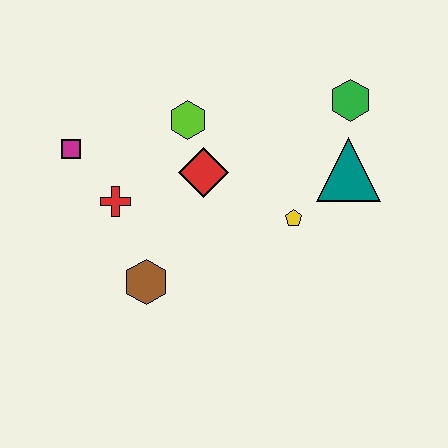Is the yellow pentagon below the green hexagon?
Yes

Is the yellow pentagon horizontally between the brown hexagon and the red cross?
No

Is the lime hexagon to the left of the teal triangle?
Yes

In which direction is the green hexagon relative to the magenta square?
The green hexagon is to the right of the magenta square.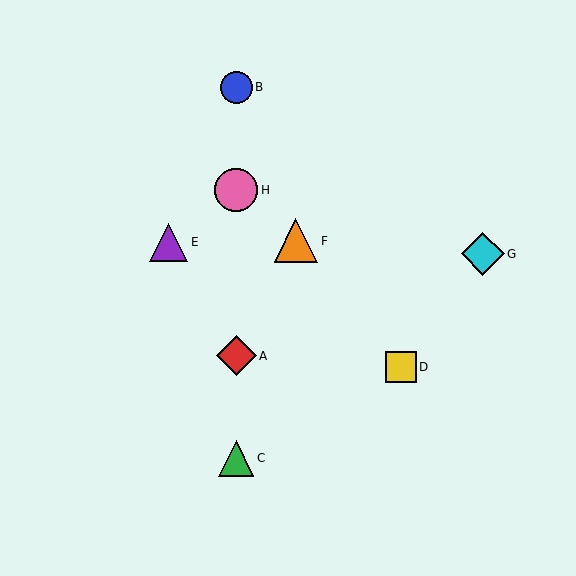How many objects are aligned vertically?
4 objects (A, B, C, H) are aligned vertically.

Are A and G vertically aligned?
No, A is at x≈236 and G is at x≈483.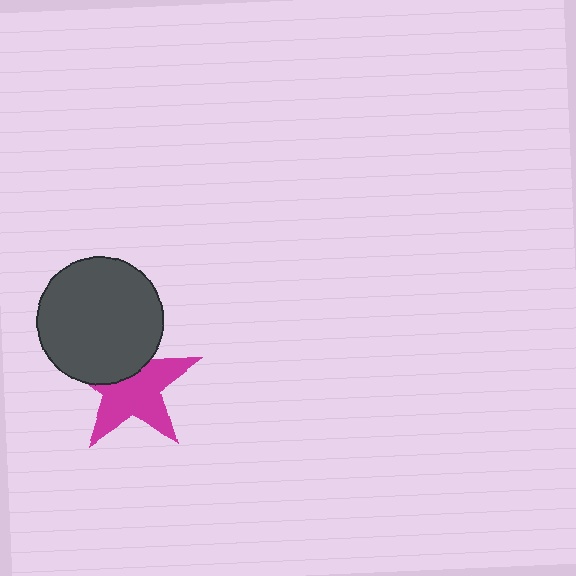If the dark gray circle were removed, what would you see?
You would see the complete magenta star.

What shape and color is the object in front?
The object in front is a dark gray circle.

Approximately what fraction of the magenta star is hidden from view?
Roughly 36% of the magenta star is hidden behind the dark gray circle.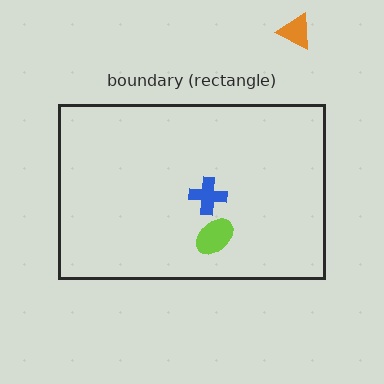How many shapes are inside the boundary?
2 inside, 1 outside.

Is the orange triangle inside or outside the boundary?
Outside.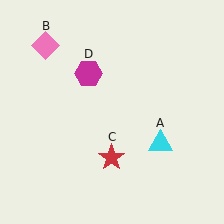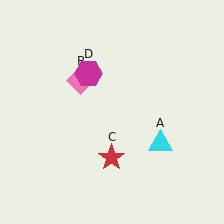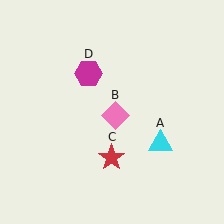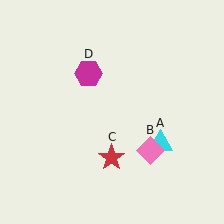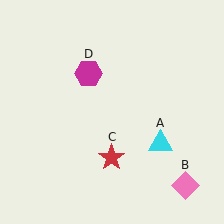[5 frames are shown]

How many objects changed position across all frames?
1 object changed position: pink diamond (object B).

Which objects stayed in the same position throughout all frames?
Cyan triangle (object A) and red star (object C) and magenta hexagon (object D) remained stationary.